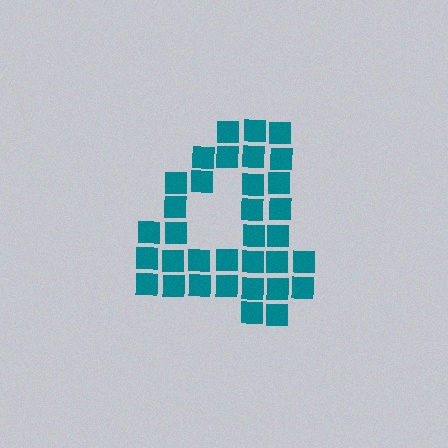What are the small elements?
The small elements are squares.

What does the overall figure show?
The overall figure shows the digit 4.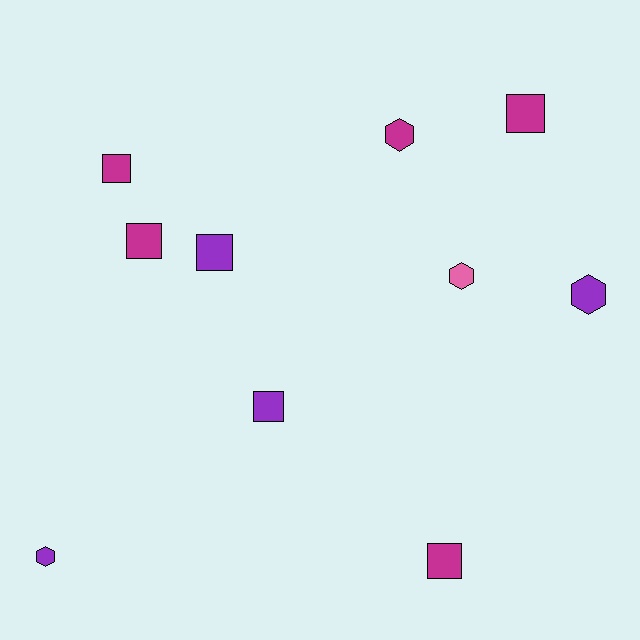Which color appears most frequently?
Magenta, with 5 objects.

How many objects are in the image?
There are 10 objects.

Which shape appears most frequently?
Square, with 6 objects.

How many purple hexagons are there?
There are 2 purple hexagons.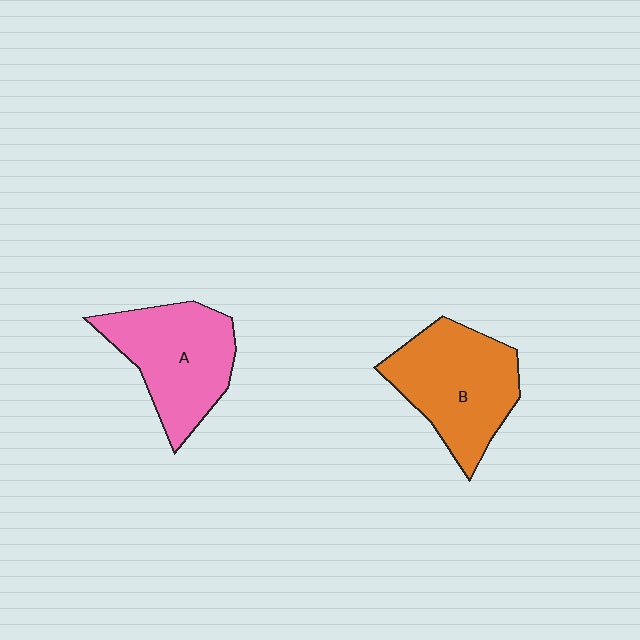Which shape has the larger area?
Shape B (orange).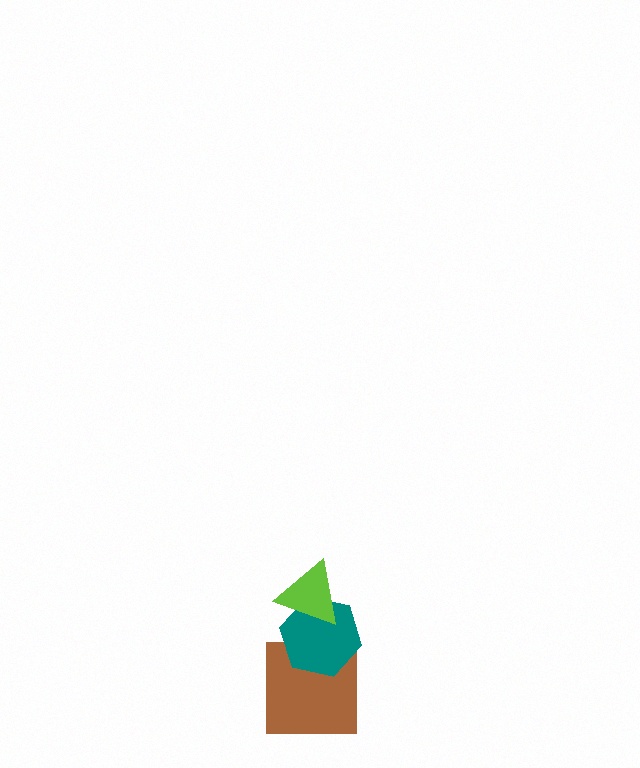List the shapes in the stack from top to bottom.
From top to bottom: the lime triangle, the teal hexagon, the brown square.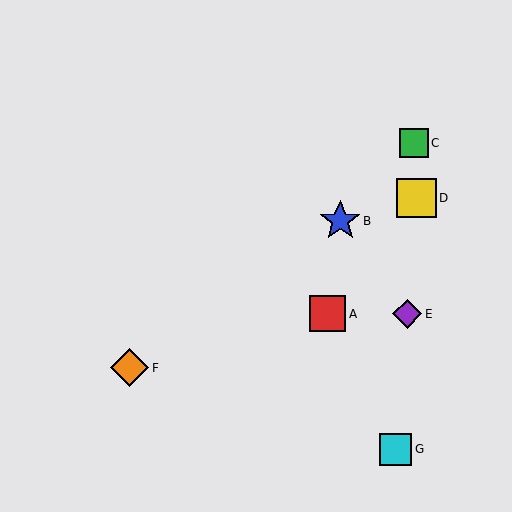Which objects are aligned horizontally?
Objects A, E are aligned horizontally.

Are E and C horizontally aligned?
No, E is at y≈314 and C is at y≈143.